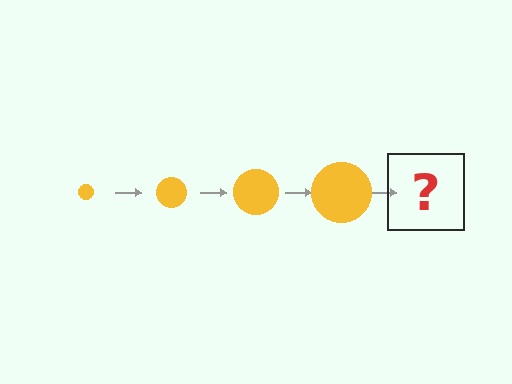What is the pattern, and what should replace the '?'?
The pattern is that the circle gets progressively larger each step. The '?' should be a yellow circle, larger than the previous one.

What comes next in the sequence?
The next element should be a yellow circle, larger than the previous one.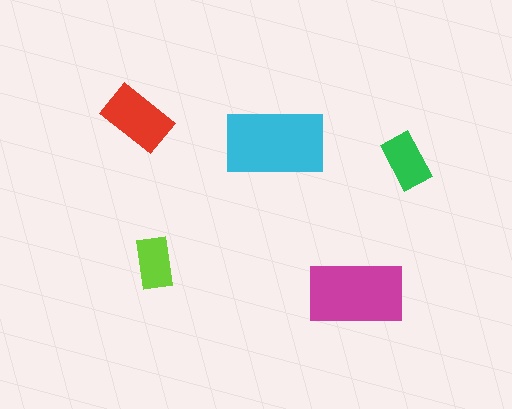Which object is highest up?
The red rectangle is topmost.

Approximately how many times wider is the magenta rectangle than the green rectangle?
About 2 times wider.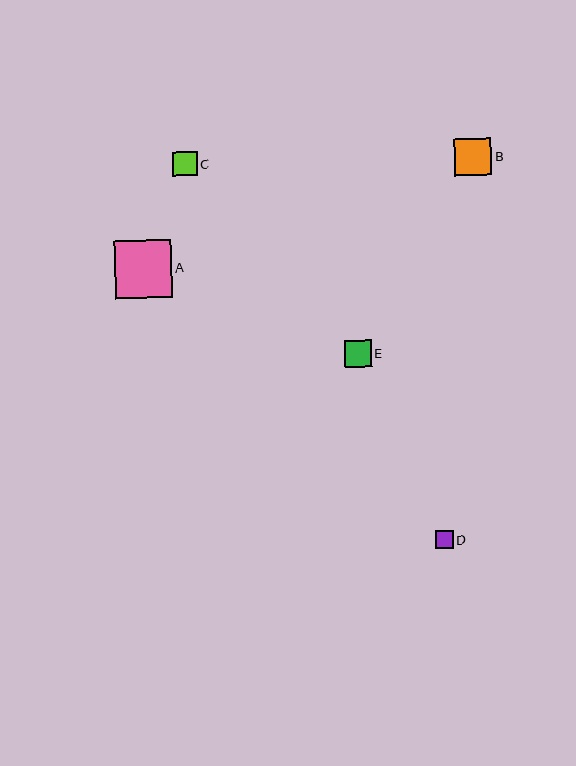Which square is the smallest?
Square D is the smallest with a size of approximately 18 pixels.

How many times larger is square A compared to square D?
Square A is approximately 3.2 times the size of square D.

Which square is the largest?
Square A is the largest with a size of approximately 57 pixels.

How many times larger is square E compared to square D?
Square E is approximately 1.5 times the size of square D.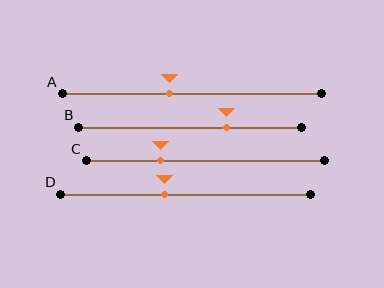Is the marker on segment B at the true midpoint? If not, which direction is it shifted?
No, the marker on segment B is shifted to the right by about 16% of the segment length.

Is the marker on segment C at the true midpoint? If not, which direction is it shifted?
No, the marker on segment C is shifted to the left by about 19% of the segment length.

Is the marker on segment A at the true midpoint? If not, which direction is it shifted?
No, the marker on segment A is shifted to the left by about 8% of the segment length.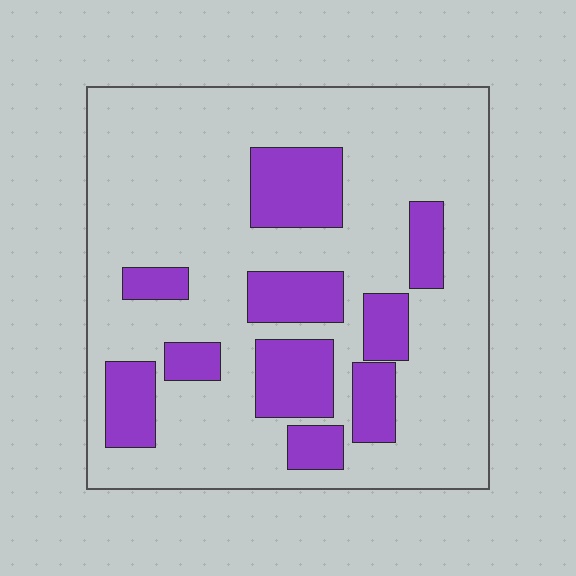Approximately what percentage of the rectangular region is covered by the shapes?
Approximately 25%.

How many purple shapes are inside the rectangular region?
10.